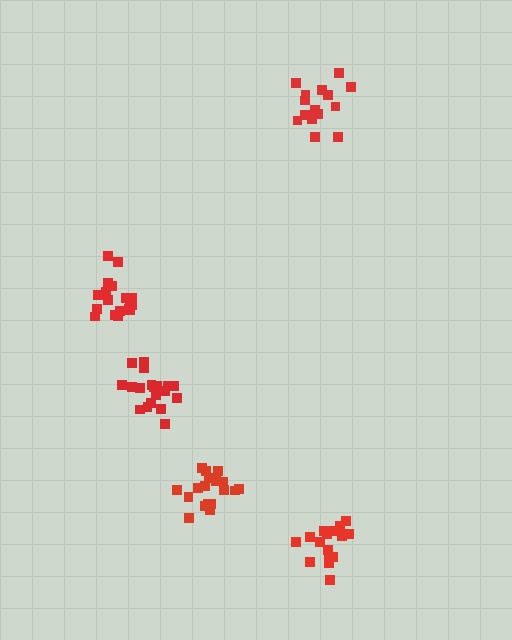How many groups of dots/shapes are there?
There are 5 groups.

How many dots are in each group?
Group 1: 16 dots, Group 2: 19 dots, Group 3: 18 dots, Group 4: 18 dots, Group 5: 15 dots (86 total).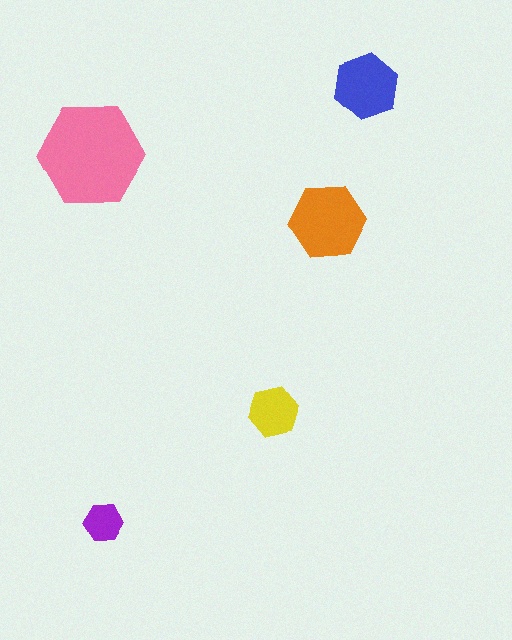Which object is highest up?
The blue hexagon is topmost.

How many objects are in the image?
There are 5 objects in the image.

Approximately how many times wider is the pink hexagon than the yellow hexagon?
About 2 times wider.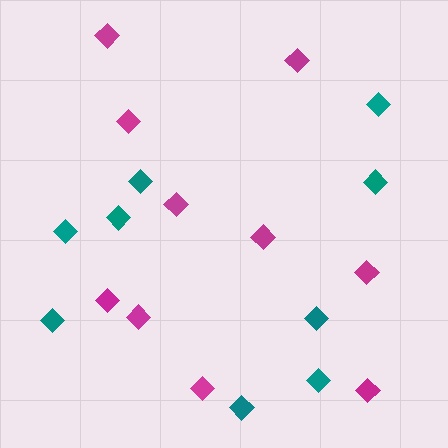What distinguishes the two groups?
There are 2 groups: one group of magenta diamonds (10) and one group of teal diamonds (9).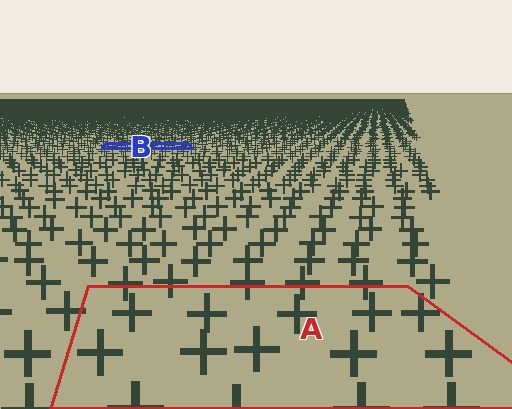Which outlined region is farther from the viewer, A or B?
Region B is farther from the viewer — the texture elements inside it appear smaller and more densely packed.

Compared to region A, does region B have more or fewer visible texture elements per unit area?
Region B has more texture elements per unit area — they are packed more densely because it is farther away.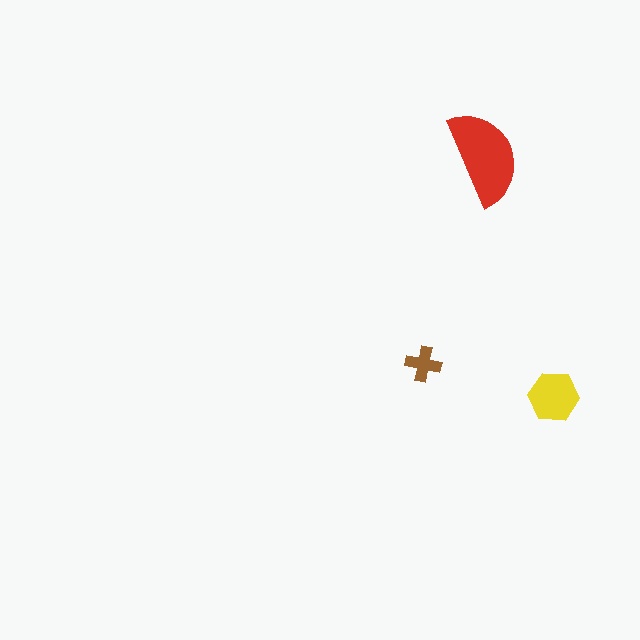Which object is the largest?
The red semicircle.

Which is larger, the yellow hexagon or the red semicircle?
The red semicircle.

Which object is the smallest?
The brown cross.